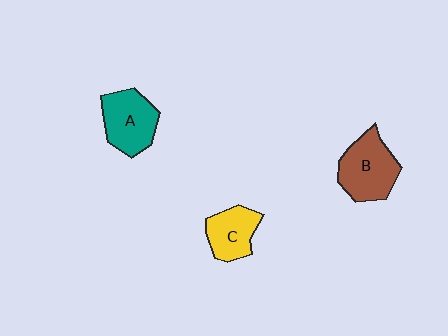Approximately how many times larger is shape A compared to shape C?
Approximately 1.3 times.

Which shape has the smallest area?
Shape C (yellow).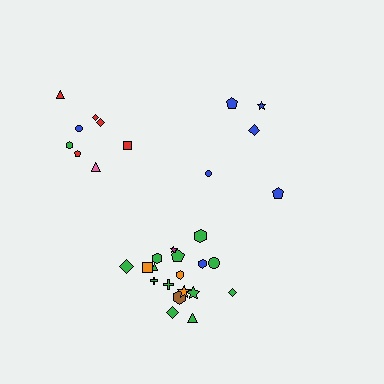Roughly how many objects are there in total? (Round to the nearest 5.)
Roughly 30 objects in total.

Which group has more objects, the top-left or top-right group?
The top-left group.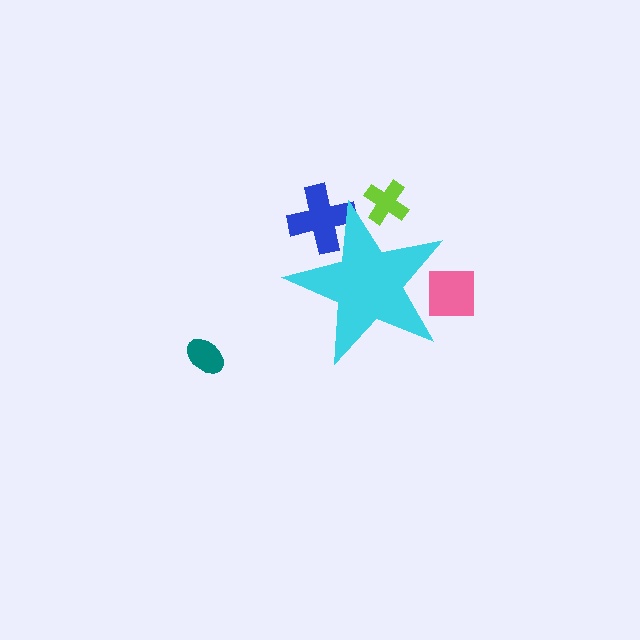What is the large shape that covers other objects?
A cyan star.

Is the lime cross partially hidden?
Yes, the lime cross is partially hidden behind the cyan star.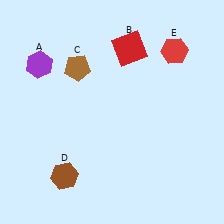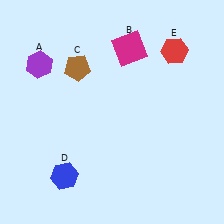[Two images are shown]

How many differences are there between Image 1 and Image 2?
There are 2 differences between the two images.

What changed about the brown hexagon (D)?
In Image 1, D is brown. In Image 2, it changed to blue.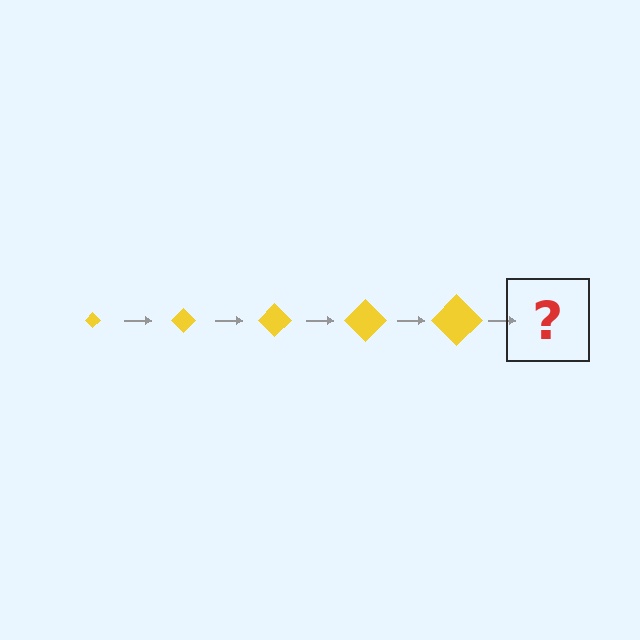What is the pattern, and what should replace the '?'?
The pattern is that the diamond gets progressively larger each step. The '?' should be a yellow diamond, larger than the previous one.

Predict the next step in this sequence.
The next step is a yellow diamond, larger than the previous one.